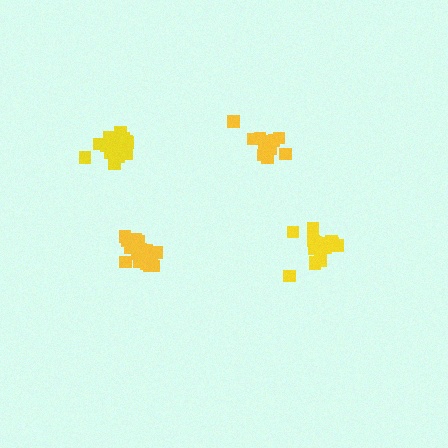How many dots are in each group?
Group 1: 14 dots, Group 2: 20 dots, Group 3: 14 dots, Group 4: 18 dots (66 total).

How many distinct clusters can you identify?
There are 4 distinct clusters.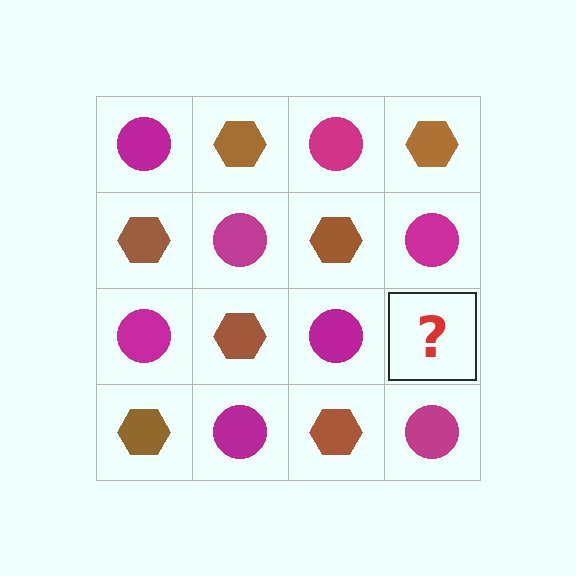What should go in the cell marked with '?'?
The missing cell should contain a brown hexagon.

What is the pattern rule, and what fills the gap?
The rule is that it alternates magenta circle and brown hexagon in a checkerboard pattern. The gap should be filled with a brown hexagon.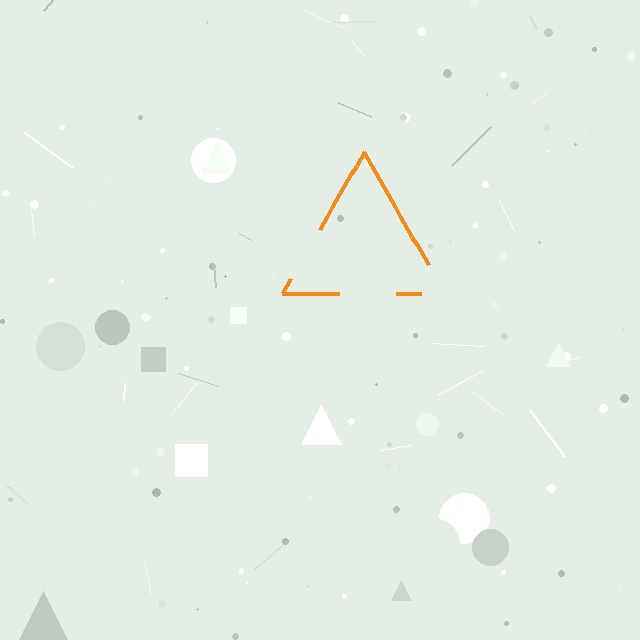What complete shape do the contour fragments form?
The contour fragments form a triangle.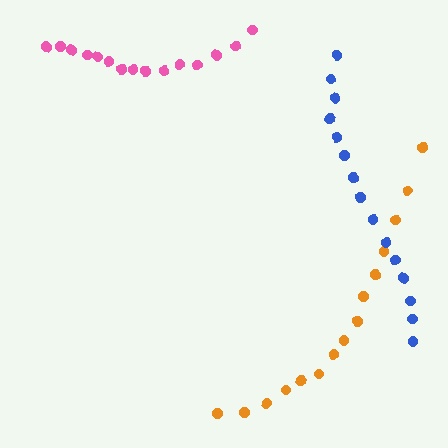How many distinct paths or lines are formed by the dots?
There are 3 distinct paths.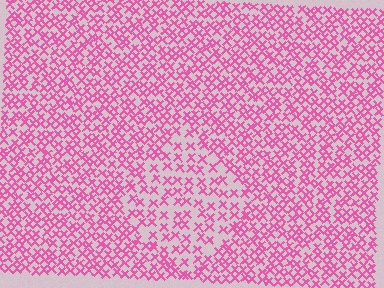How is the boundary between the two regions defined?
The boundary is defined by a change in element density (approximately 1.6x ratio). All elements are the same color, size, and shape.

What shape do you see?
I see a diamond.